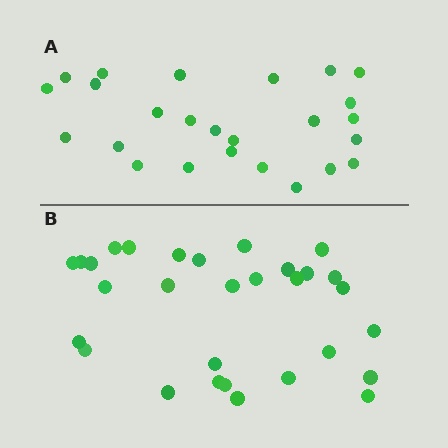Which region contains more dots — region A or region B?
Region B (the bottom region) has more dots.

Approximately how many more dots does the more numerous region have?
Region B has about 5 more dots than region A.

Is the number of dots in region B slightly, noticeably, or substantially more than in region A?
Region B has only slightly more — the two regions are fairly close. The ratio is roughly 1.2 to 1.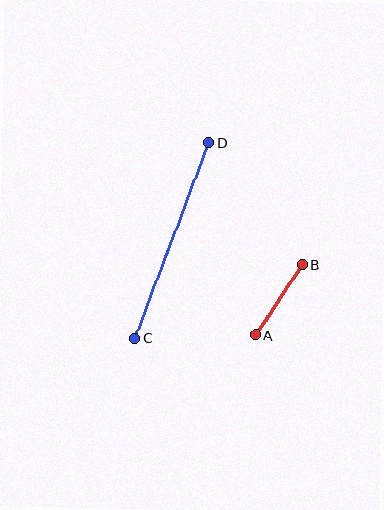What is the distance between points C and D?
The distance is approximately 209 pixels.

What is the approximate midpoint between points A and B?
The midpoint is at approximately (279, 300) pixels.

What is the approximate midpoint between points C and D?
The midpoint is at approximately (172, 240) pixels.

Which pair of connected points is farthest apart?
Points C and D are farthest apart.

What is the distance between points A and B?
The distance is approximately 84 pixels.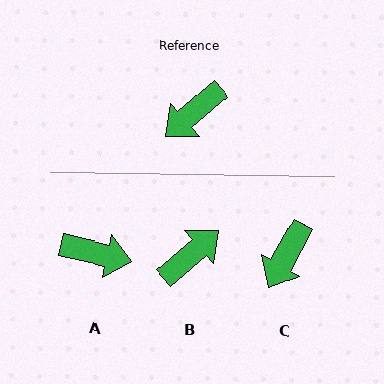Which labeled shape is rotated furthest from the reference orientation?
B, about 180 degrees away.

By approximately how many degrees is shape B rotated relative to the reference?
Approximately 180 degrees clockwise.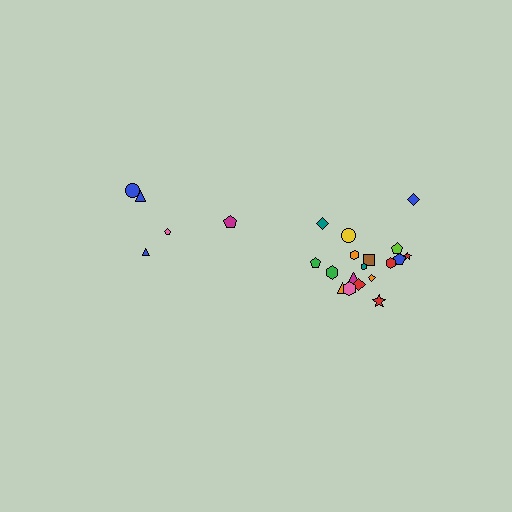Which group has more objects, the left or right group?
The right group.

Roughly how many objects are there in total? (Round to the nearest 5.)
Roughly 25 objects in total.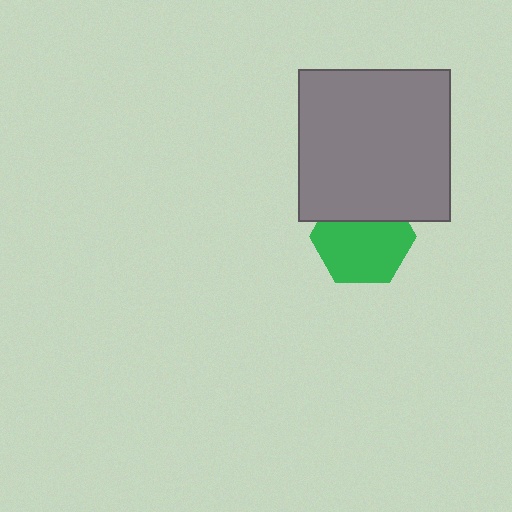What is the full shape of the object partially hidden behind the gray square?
The partially hidden object is a green hexagon.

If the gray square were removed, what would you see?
You would see the complete green hexagon.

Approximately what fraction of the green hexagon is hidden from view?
Roughly 30% of the green hexagon is hidden behind the gray square.